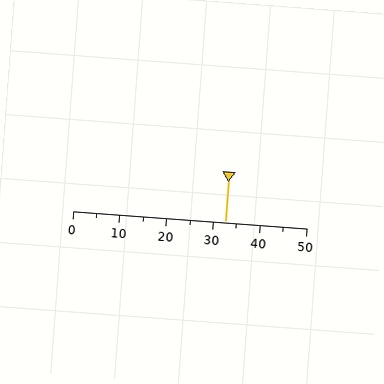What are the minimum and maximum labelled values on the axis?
The axis runs from 0 to 50.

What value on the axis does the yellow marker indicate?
The marker indicates approximately 32.5.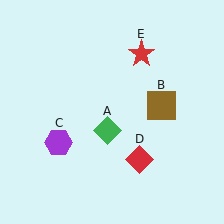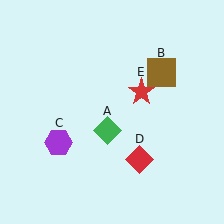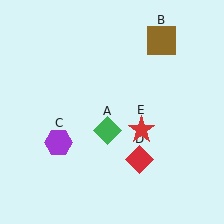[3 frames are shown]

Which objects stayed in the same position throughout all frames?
Green diamond (object A) and purple hexagon (object C) and red diamond (object D) remained stationary.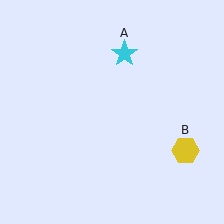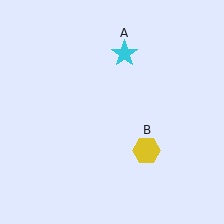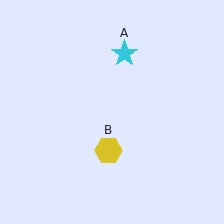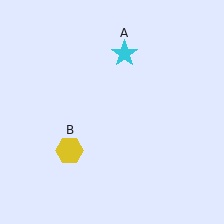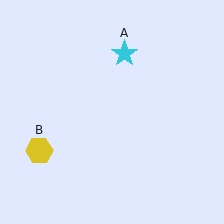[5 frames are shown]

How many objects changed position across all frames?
1 object changed position: yellow hexagon (object B).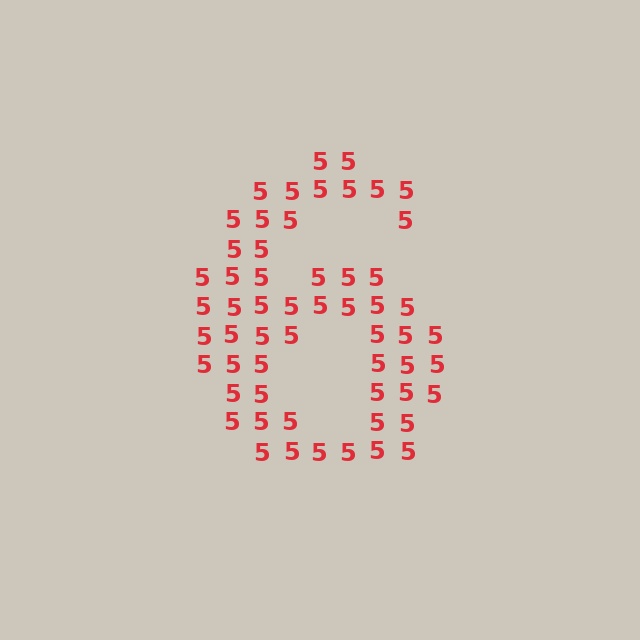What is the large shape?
The large shape is the digit 6.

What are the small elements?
The small elements are digit 5's.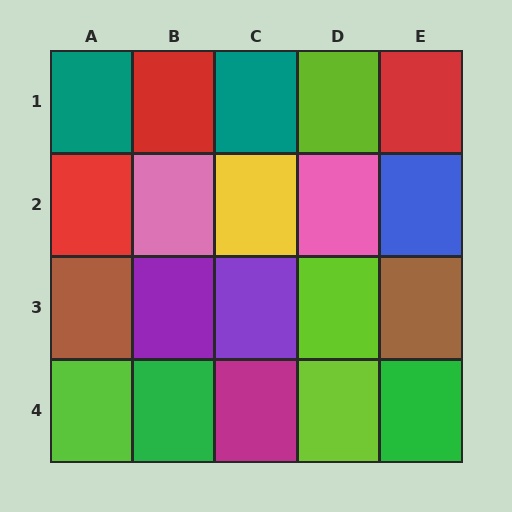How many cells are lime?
4 cells are lime.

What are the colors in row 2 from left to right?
Red, pink, yellow, pink, blue.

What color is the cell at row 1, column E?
Red.